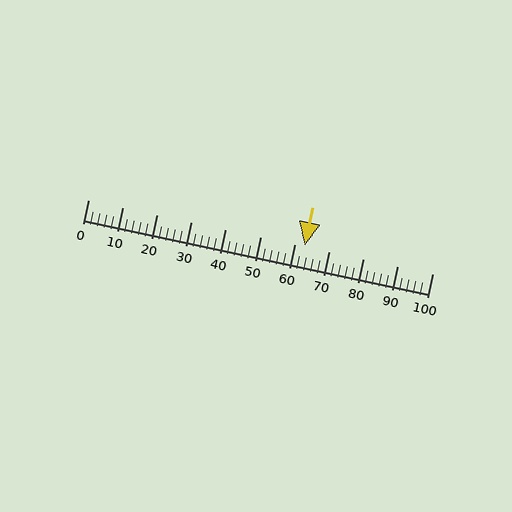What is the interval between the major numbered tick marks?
The major tick marks are spaced 10 units apart.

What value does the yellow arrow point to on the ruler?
The yellow arrow points to approximately 63.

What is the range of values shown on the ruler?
The ruler shows values from 0 to 100.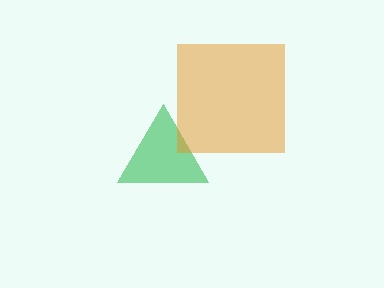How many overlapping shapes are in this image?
There are 2 overlapping shapes in the image.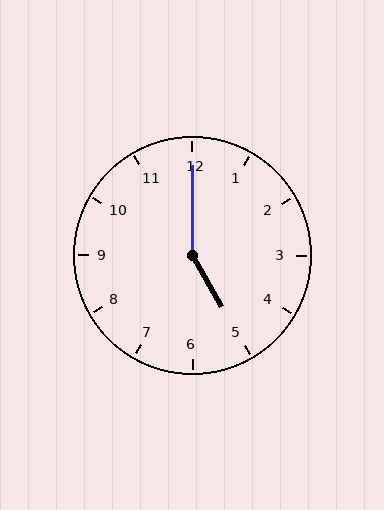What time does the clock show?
5:00.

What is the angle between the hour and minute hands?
Approximately 150 degrees.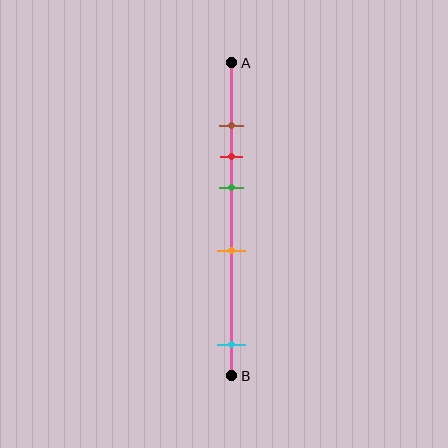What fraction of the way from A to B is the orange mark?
The orange mark is approximately 60% (0.6) of the way from A to B.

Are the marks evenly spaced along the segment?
No, the marks are not evenly spaced.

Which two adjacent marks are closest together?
The brown and red marks are the closest adjacent pair.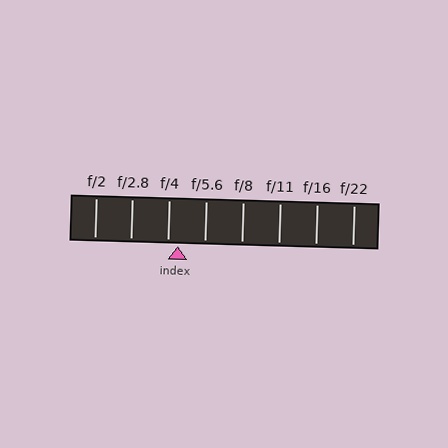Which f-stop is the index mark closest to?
The index mark is closest to f/4.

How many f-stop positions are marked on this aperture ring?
There are 8 f-stop positions marked.